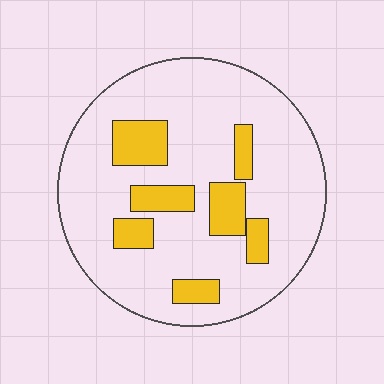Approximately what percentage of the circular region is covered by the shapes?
Approximately 20%.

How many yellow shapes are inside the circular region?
7.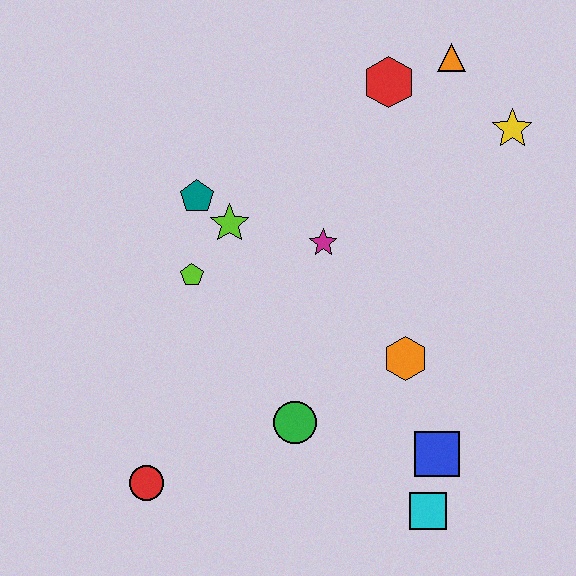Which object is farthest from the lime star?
The cyan square is farthest from the lime star.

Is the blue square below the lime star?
Yes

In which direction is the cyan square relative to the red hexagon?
The cyan square is below the red hexagon.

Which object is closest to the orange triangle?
The red hexagon is closest to the orange triangle.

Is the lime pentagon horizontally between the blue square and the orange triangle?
No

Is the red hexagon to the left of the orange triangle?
Yes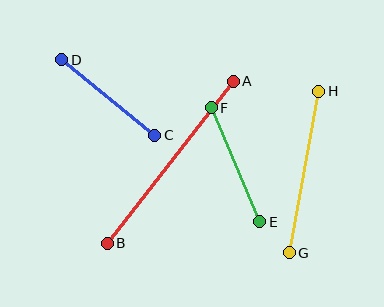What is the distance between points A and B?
The distance is approximately 205 pixels.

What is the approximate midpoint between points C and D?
The midpoint is at approximately (108, 98) pixels.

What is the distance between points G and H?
The distance is approximately 164 pixels.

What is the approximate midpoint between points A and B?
The midpoint is at approximately (170, 162) pixels.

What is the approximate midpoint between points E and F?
The midpoint is at approximately (236, 165) pixels.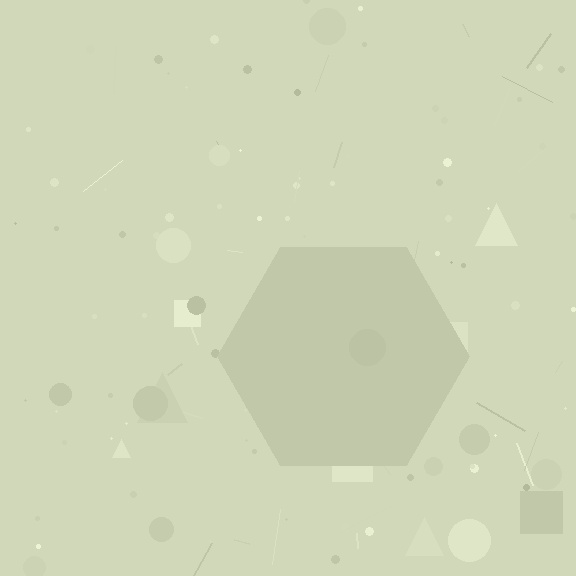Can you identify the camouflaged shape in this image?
The camouflaged shape is a hexagon.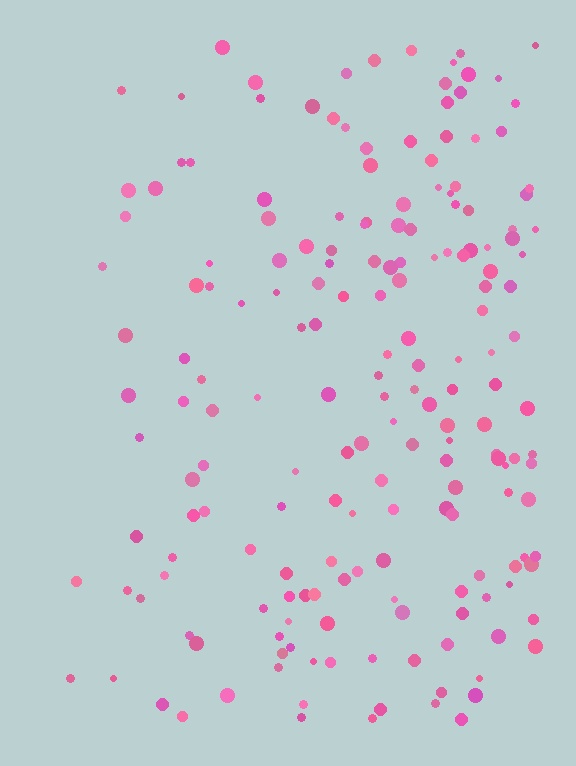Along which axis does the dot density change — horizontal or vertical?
Horizontal.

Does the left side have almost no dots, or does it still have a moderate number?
Still a moderate number, just noticeably fewer than the right.